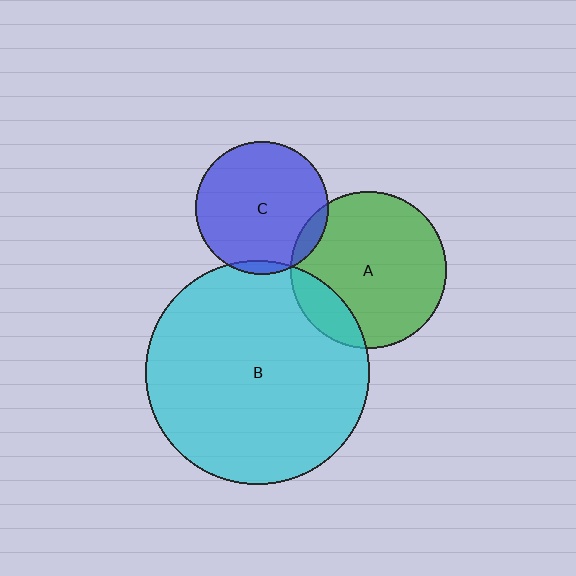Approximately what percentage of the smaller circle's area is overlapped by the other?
Approximately 15%.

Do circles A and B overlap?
Yes.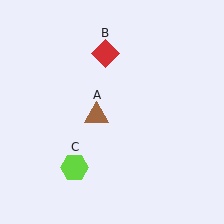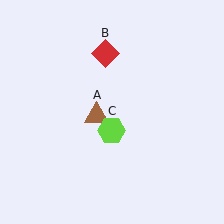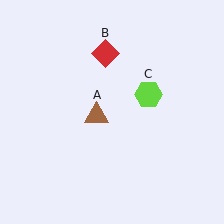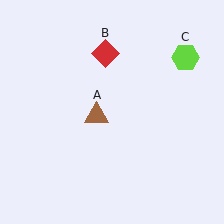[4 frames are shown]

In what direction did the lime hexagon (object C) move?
The lime hexagon (object C) moved up and to the right.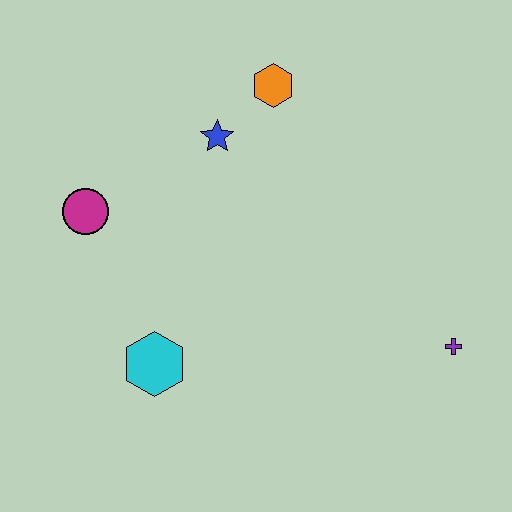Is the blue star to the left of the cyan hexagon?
No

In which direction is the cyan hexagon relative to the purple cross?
The cyan hexagon is to the left of the purple cross.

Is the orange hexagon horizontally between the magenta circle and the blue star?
No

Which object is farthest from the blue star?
The purple cross is farthest from the blue star.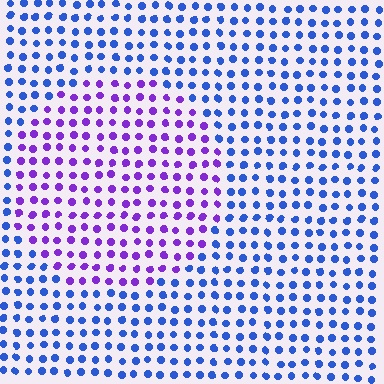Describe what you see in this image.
The image is filled with small blue elements in a uniform arrangement. A circle-shaped region is visible where the elements are tinted to a slightly different hue, forming a subtle color boundary.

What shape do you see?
I see a circle.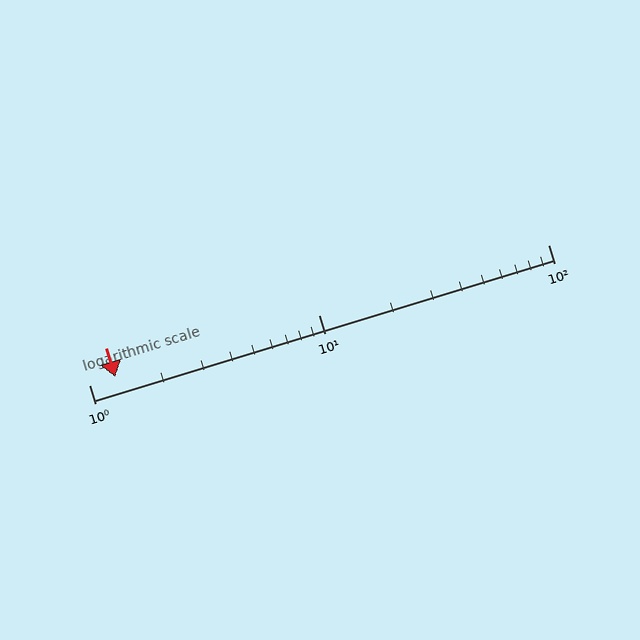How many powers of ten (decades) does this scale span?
The scale spans 2 decades, from 1 to 100.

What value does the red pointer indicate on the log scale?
The pointer indicates approximately 1.3.